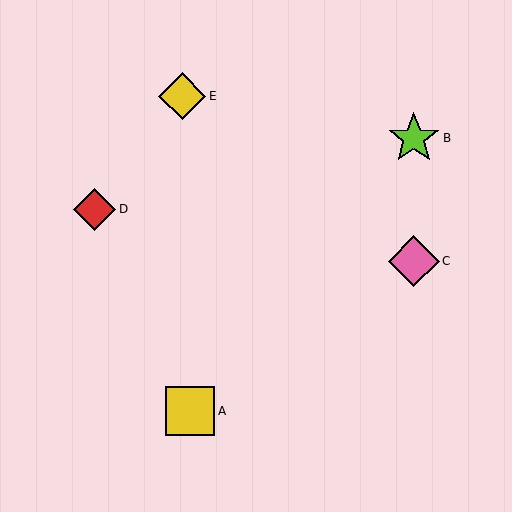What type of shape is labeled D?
Shape D is a red diamond.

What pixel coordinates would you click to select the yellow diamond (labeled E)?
Click at (182, 96) to select the yellow diamond E.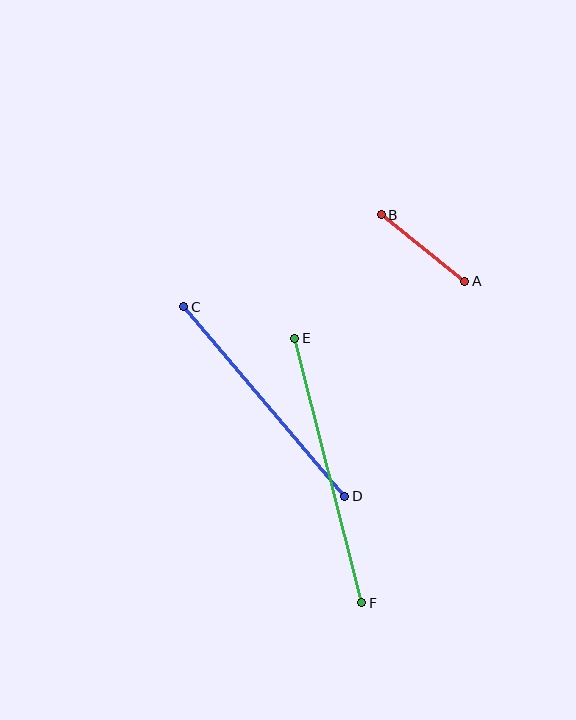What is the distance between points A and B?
The distance is approximately 107 pixels.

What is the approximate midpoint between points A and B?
The midpoint is at approximately (423, 248) pixels.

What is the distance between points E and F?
The distance is approximately 273 pixels.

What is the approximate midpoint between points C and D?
The midpoint is at approximately (264, 401) pixels.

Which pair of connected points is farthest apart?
Points E and F are farthest apart.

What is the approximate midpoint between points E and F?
The midpoint is at approximately (328, 471) pixels.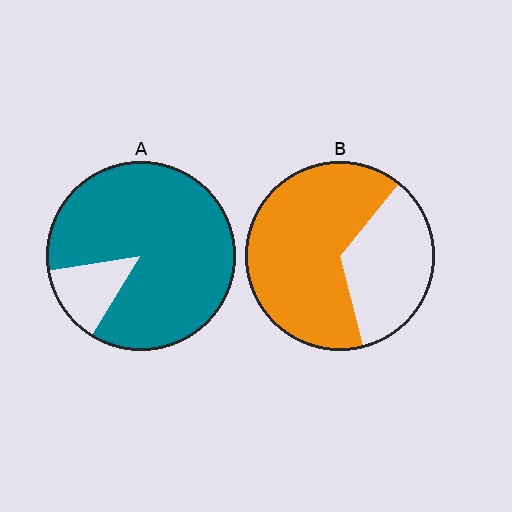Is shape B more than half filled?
Yes.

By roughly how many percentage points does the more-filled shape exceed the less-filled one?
By roughly 20 percentage points (A over B).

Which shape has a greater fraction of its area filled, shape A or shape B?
Shape A.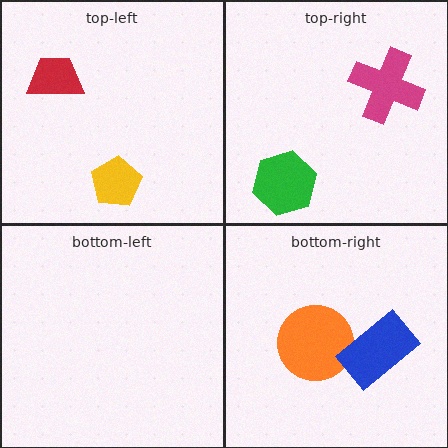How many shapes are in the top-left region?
2.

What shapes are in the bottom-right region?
The orange circle, the blue rectangle.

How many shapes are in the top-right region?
2.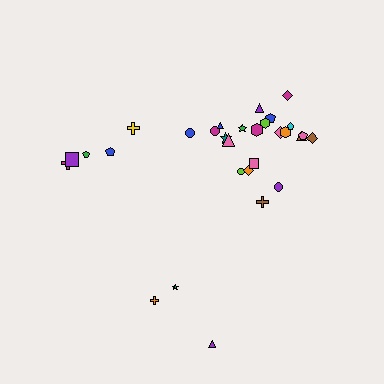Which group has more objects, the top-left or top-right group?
The top-right group.